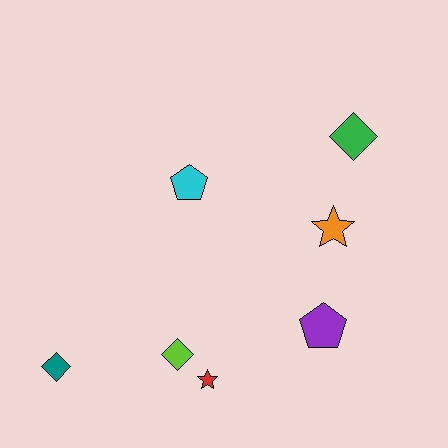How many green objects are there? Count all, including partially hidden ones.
There is 1 green object.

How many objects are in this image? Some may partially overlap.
There are 7 objects.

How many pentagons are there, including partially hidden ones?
There are 2 pentagons.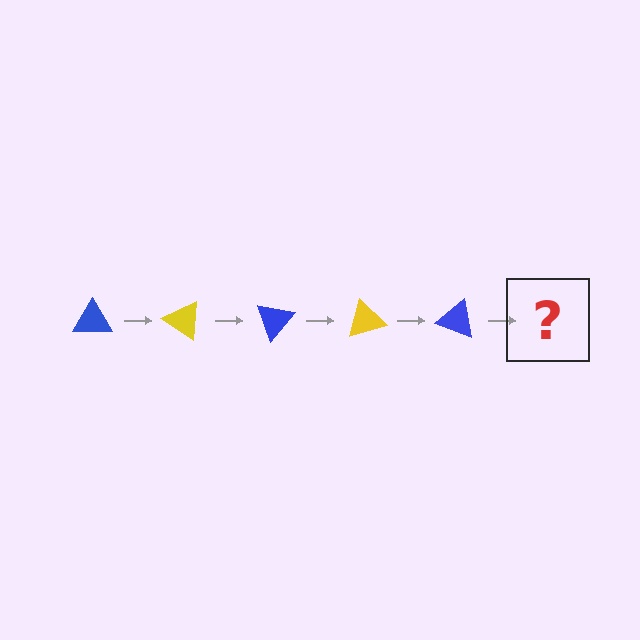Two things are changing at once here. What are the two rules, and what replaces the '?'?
The two rules are that it rotates 35 degrees each step and the color cycles through blue and yellow. The '?' should be a yellow triangle, rotated 175 degrees from the start.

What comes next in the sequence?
The next element should be a yellow triangle, rotated 175 degrees from the start.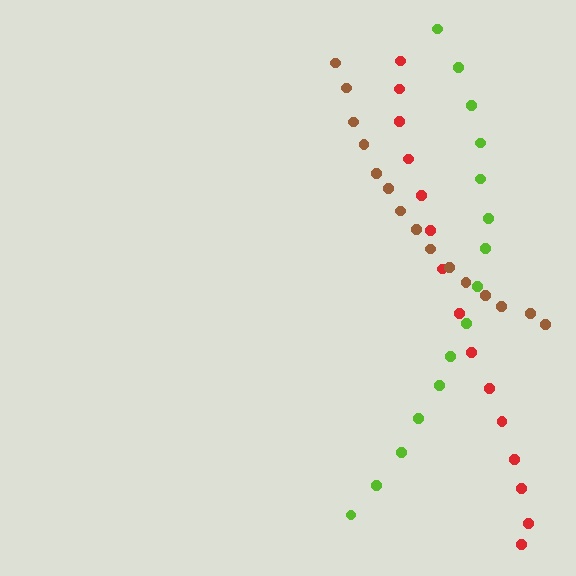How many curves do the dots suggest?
There are 3 distinct paths.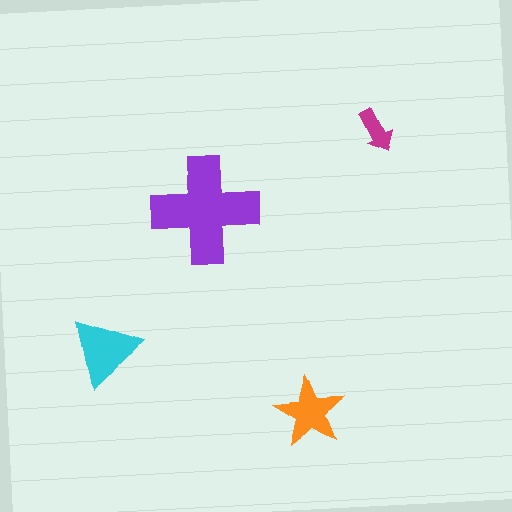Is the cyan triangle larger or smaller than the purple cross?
Smaller.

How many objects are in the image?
There are 4 objects in the image.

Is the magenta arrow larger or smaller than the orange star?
Smaller.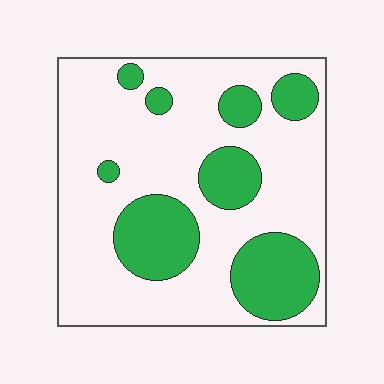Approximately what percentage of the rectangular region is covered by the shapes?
Approximately 30%.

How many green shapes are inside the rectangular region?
8.